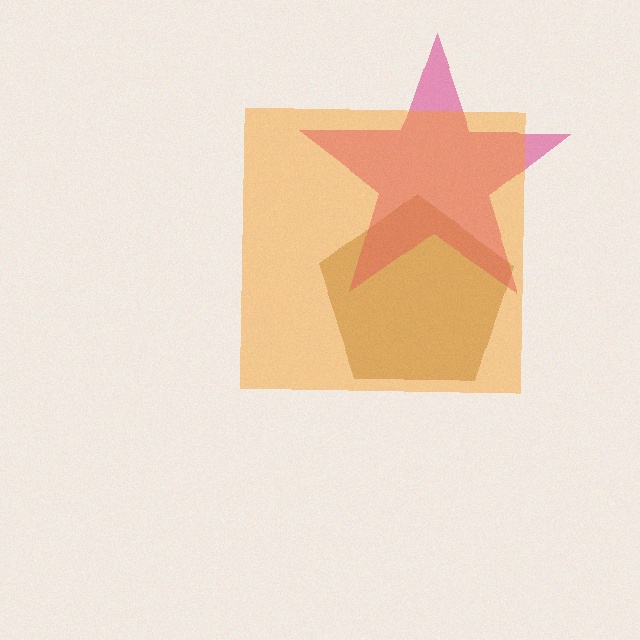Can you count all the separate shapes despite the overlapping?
Yes, there are 3 separate shapes.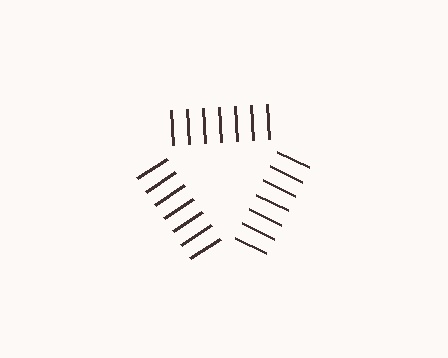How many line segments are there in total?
21 — 7 along each of the 3 edges.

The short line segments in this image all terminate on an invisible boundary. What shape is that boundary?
An illusory triangle — the line segments terminate on its edges but no continuous stroke is drawn.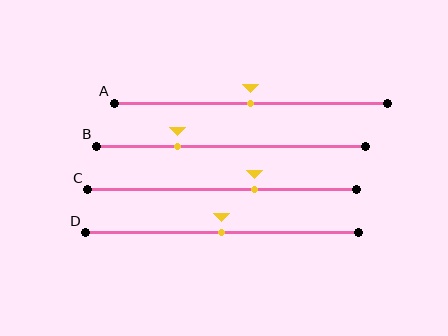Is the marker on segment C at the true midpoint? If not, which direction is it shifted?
No, the marker on segment C is shifted to the right by about 12% of the segment length.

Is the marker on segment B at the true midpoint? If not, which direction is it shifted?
No, the marker on segment B is shifted to the left by about 20% of the segment length.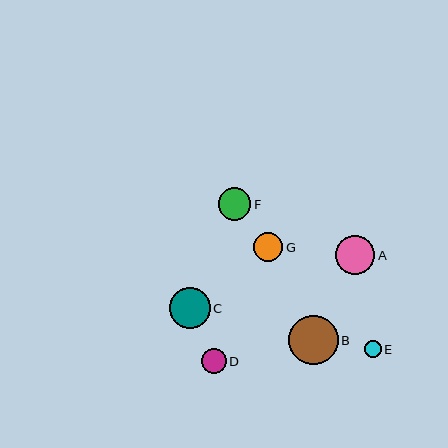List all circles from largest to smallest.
From largest to smallest: B, C, A, F, G, D, E.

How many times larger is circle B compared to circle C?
Circle B is approximately 1.2 times the size of circle C.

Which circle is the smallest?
Circle E is the smallest with a size of approximately 16 pixels.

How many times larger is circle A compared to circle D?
Circle A is approximately 1.6 times the size of circle D.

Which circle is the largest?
Circle B is the largest with a size of approximately 50 pixels.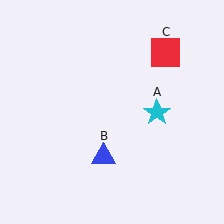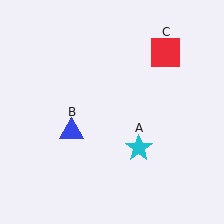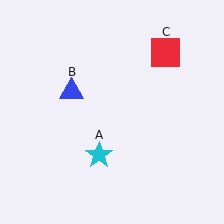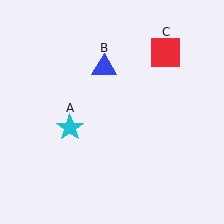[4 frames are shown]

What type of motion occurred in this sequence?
The cyan star (object A), blue triangle (object B) rotated clockwise around the center of the scene.